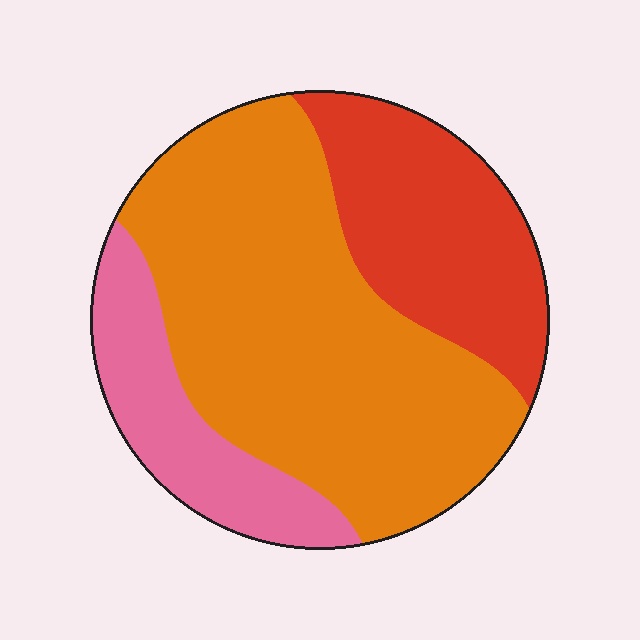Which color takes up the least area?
Pink, at roughly 20%.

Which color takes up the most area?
Orange, at roughly 55%.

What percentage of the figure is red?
Red covers about 25% of the figure.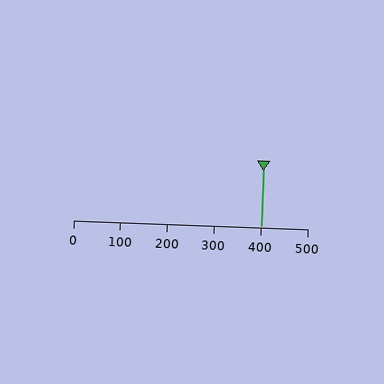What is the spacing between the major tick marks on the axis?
The major ticks are spaced 100 apart.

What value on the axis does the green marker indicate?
The marker indicates approximately 400.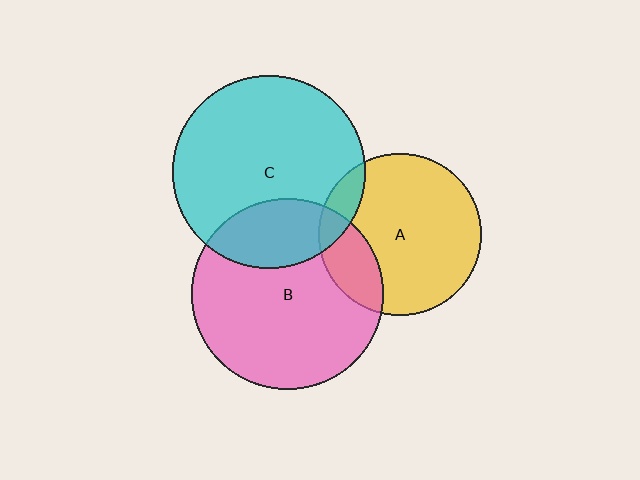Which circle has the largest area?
Circle C (cyan).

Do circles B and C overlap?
Yes.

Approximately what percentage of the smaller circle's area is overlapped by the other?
Approximately 25%.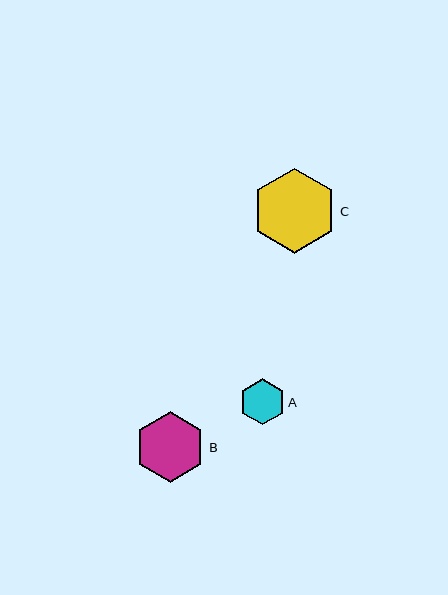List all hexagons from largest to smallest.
From largest to smallest: C, B, A.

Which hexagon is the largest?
Hexagon C is the largest with a size of approximately 85 pixels.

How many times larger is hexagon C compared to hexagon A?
Hexagon C is approximately 1.9 times the size of hexagon A.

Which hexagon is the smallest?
Hexagon A is the smallest with a size of approximately 46 pixels.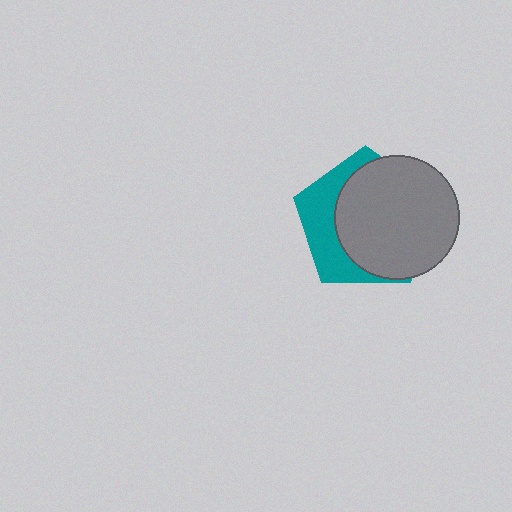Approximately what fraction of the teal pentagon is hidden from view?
Roughly 65% of the teal pentagon is hidden behind the gray circle.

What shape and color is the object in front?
The object in front is a gray circle.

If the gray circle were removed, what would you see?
You would see the complete teal pentagon.